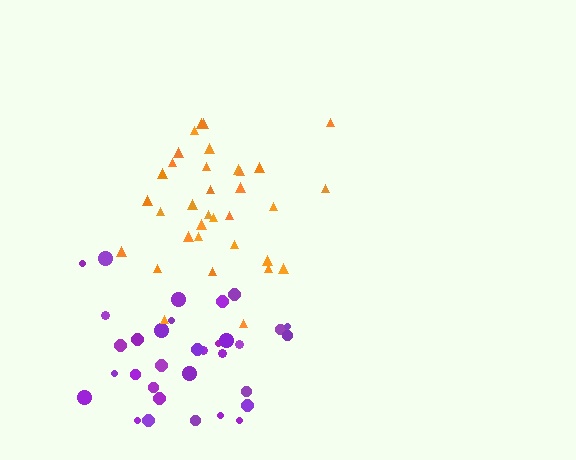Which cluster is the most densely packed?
Orange.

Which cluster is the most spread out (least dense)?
Purple.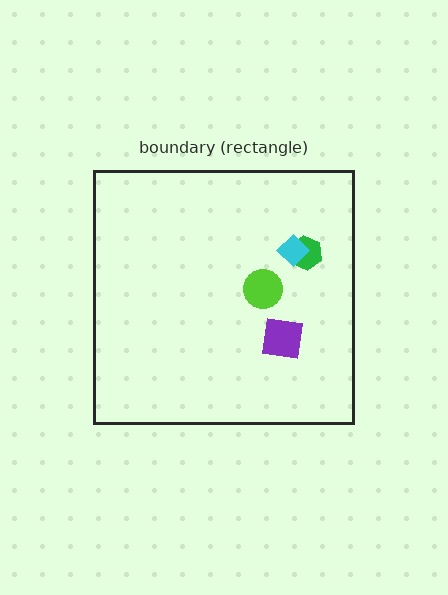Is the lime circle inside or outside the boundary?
Inside.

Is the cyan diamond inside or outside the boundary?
Inside.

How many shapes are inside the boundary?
4 inside, 0 outside.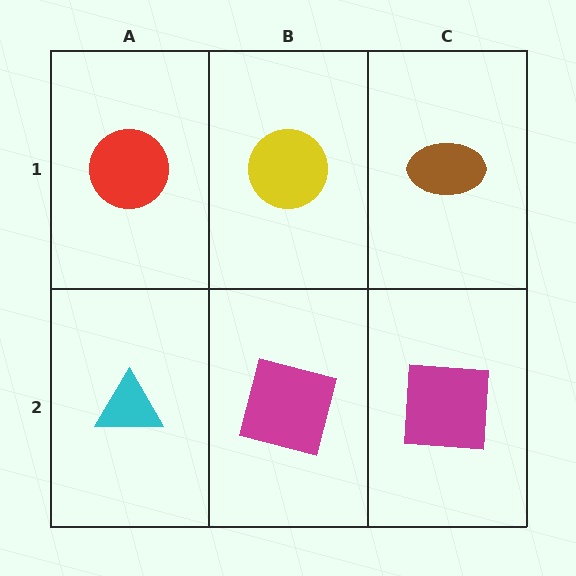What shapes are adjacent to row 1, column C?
A magenta square (row 2, column C), a yellow circle (row 1, column B).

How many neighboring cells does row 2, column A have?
2.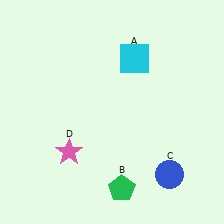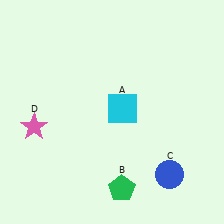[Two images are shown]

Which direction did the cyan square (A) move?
The cyan square (A) moved down.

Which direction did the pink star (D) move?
The pink star (D) moved left.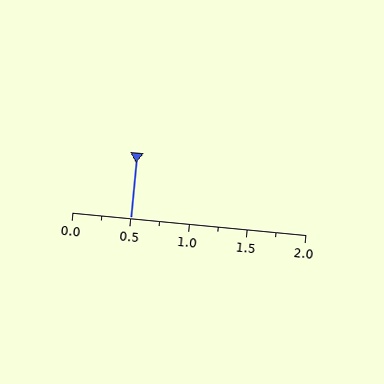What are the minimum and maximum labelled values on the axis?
The axis runs from 0.0 to 2.0.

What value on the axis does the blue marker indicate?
The marker indicates approximately 0.5.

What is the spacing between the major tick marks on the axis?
The major ticks are spaced 0.5 apart.